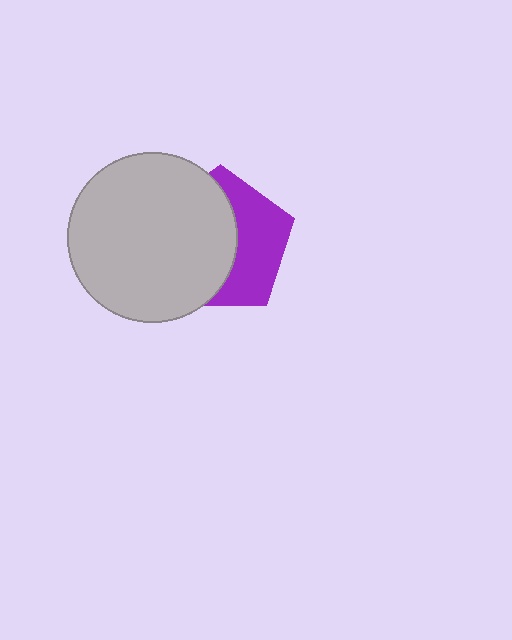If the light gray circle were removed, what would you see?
You would see the complete purple pentagon.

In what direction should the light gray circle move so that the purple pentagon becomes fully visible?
The light gray circle should move left. That is the shortest direction to clear the overlap and leave the purple pentagon fully visible.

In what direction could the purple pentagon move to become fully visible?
The purple pentagon could move right. That would shift it out from behind the light gray circle entirely.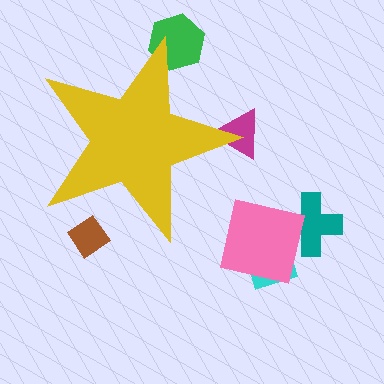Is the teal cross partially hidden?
No, the teal cross is fully visible.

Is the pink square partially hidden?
No, the pink square is fully visible.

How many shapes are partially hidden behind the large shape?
3 shapes are partially hidden.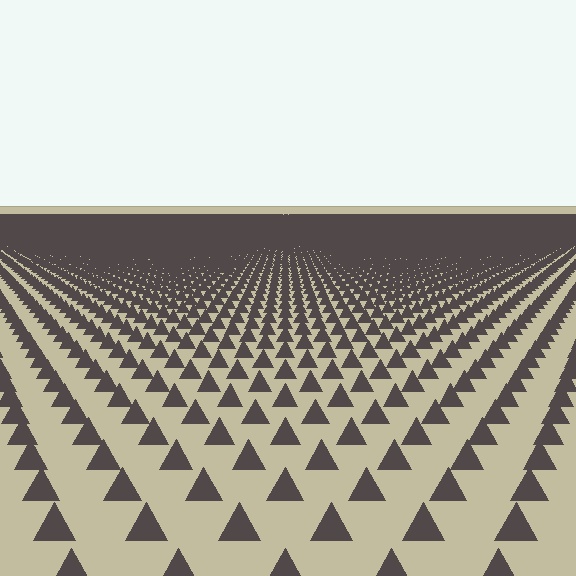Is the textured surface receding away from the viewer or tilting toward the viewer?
The surface is receding away from the viewer. Texture elements get smaller and denser toward the top.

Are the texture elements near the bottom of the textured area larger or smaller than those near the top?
Larger. Near the bottom, elements are closer to the viewer and appear at a bigger on-screen size.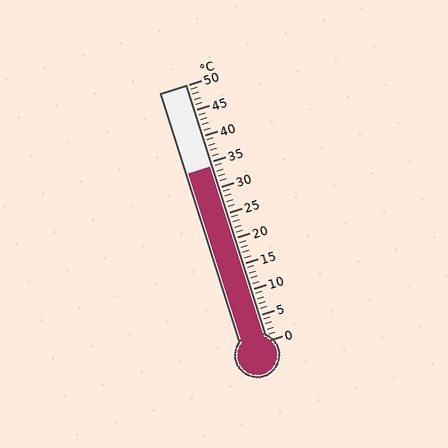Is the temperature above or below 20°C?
The temperature is above 20°C.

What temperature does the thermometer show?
The thermometer shows approximately 34°C.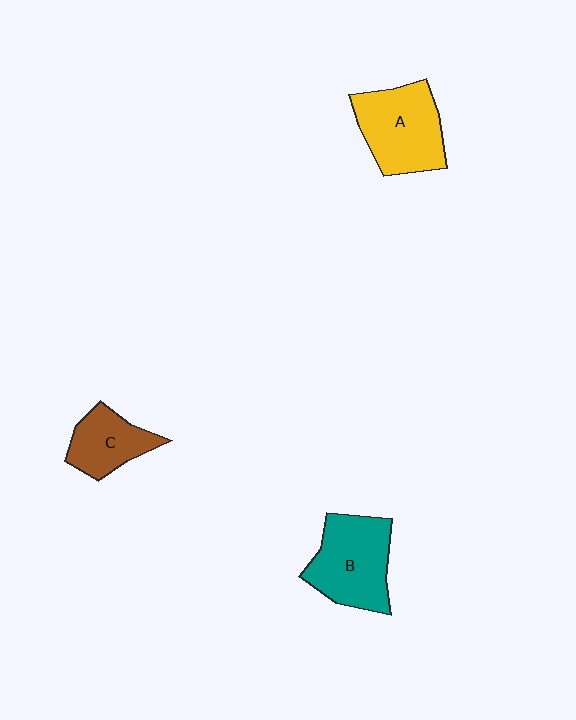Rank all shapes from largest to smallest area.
From largest to smallest: B (teal), A (yellow), C (brown).